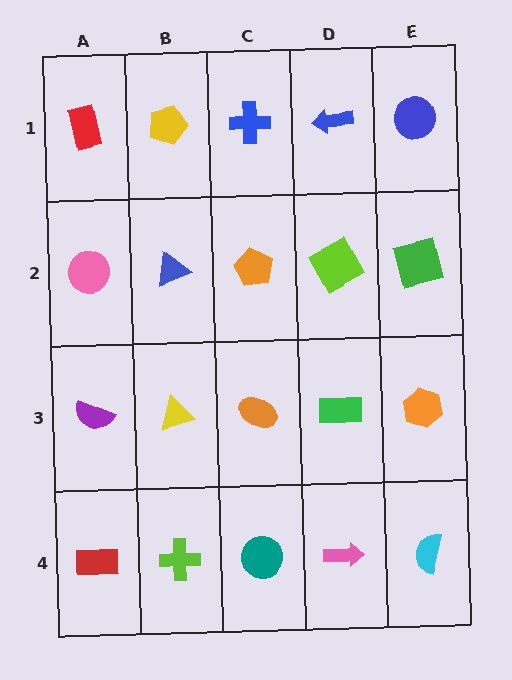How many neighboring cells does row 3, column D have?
4.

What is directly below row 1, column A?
A pink circle.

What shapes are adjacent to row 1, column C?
An orange pentagon (row 2, column C), a yellow pentagon (row 1, column B), a blue arrow (row 1, column D).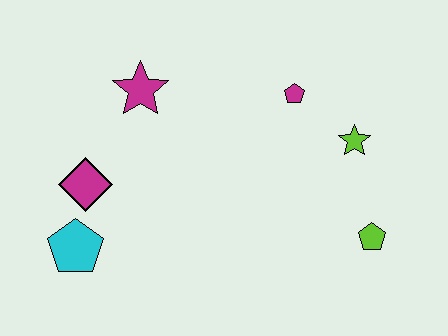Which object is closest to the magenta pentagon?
The lime star is closest to the magenta pentagon.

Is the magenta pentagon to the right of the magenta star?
Yes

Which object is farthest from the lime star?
The cyan pentagon is farthest from the lime star.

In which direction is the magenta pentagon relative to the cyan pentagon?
The magenta pentagon is to the right of the cyan pentagon.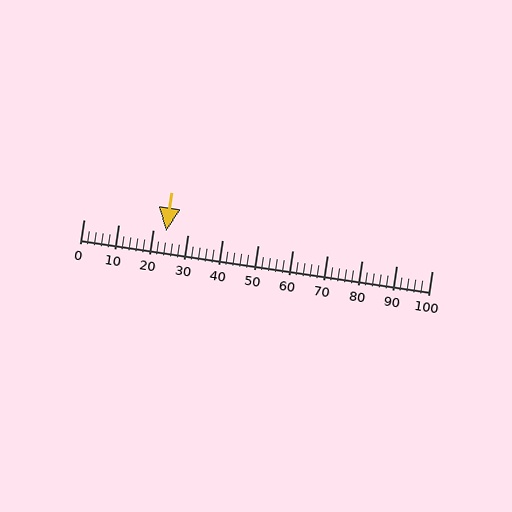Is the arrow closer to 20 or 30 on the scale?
The arrow is closer to 20.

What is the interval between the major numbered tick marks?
The major tick marks are spaced 10 units apart.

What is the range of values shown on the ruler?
The ruler shows values from 0 to 100.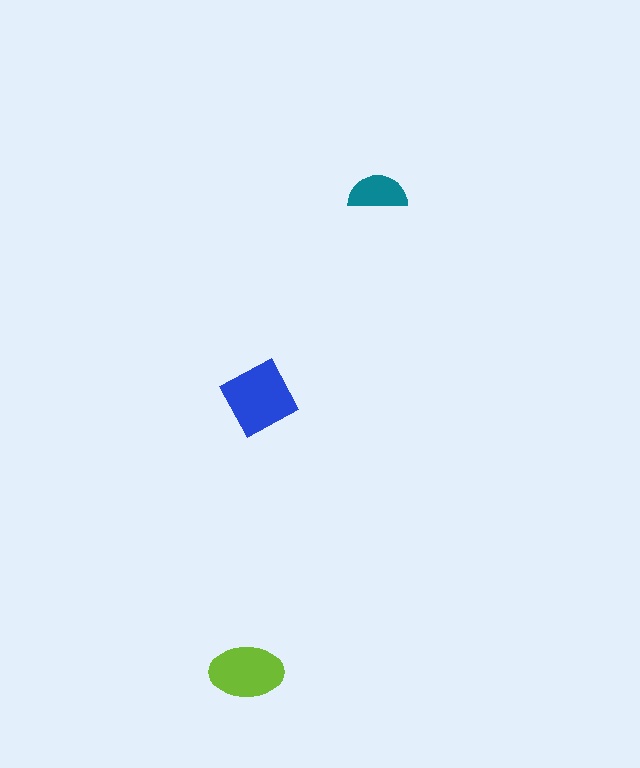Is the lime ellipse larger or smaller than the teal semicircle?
Larger.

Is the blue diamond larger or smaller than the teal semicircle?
Larger.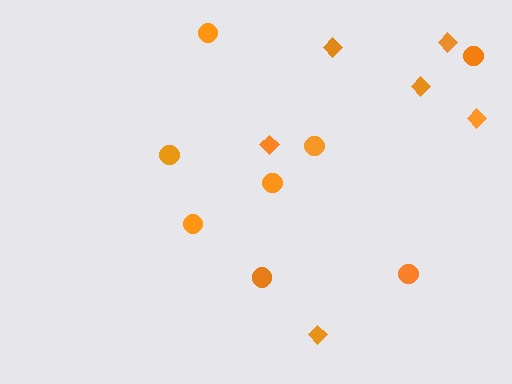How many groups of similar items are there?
There are 2 groups: one group of circles (8) and one group of diamonds (6).